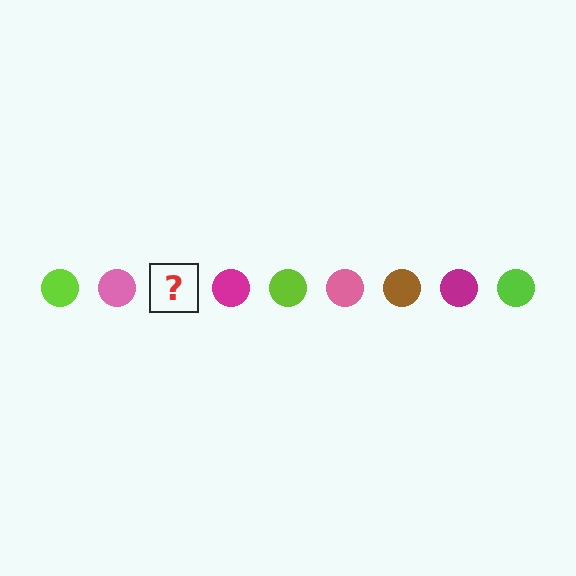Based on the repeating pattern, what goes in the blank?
The blank should be a brown circle.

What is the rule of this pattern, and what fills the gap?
The rule is that the pattern cycles through lime, pink, brown, magenta circles. The gap should be filled with a brown circle.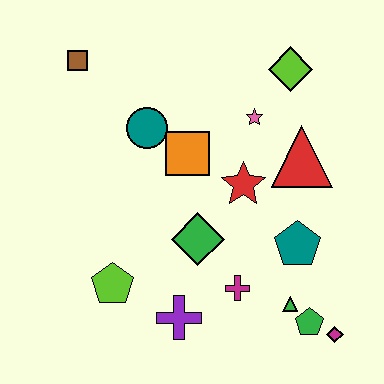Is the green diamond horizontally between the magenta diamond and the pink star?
No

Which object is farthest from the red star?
The brown square is farthest from the red star.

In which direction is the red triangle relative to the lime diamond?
The red triangle is below the lime diamond.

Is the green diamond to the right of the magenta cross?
No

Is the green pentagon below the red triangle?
Yes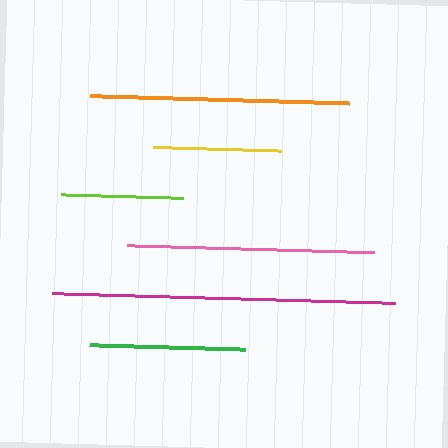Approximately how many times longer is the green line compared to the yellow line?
The green line is approximately 1.2 times the length of the yellow line.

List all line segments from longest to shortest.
From longest to shortest: magenta, orange, pink, green, yellow, lime.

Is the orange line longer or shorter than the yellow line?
The orange line is longer than the yellow line.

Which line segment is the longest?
The magenta line is the longest at approximately 343 pixels.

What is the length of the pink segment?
The pink segment is approximately 247 pixels long.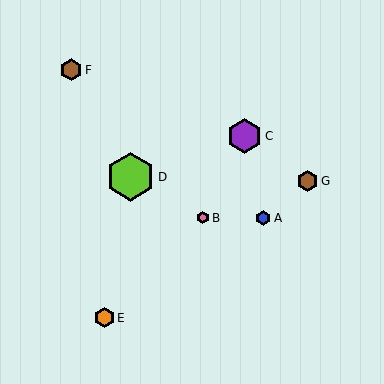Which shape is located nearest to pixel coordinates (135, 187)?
The lime hexagon (labeled D) at (131, 177) is nearest to that location.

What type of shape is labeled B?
Shape B is a pink hexagon.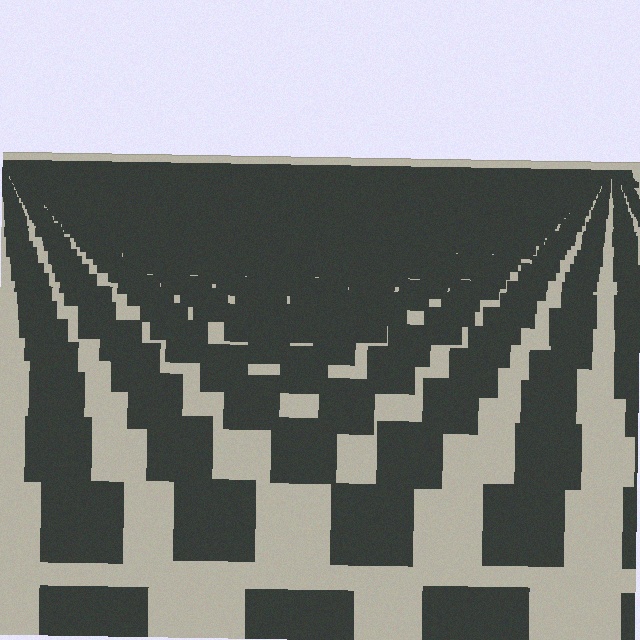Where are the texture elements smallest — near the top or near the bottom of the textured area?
Near the top.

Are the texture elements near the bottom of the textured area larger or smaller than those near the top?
Larger. Near the bottom, elements are closer to the viewer and appear at a bigger on-screen size.